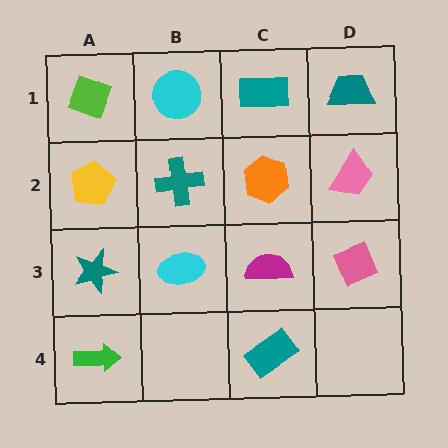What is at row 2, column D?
A pink trapezoid.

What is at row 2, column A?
A yellow pentagon.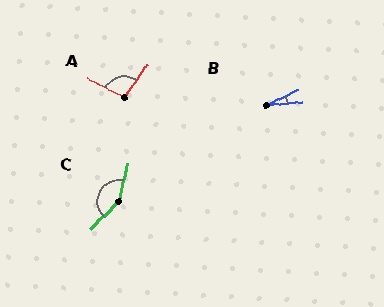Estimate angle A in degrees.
Approximately 97 degrees.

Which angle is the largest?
C, at approximately 150 degrees.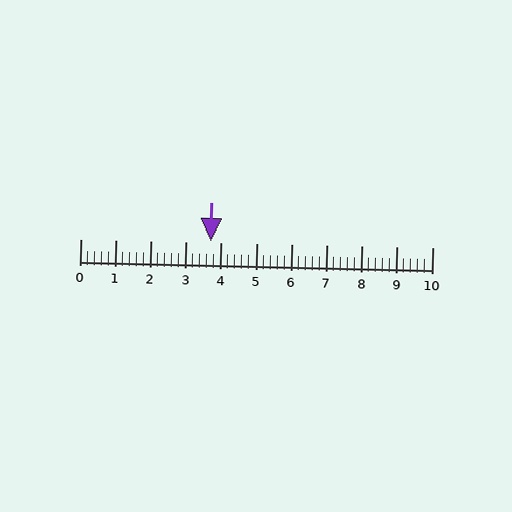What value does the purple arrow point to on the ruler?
The purple arrow points to approximately 3.7.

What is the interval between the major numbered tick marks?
The major tick marks are spaced 1 units apart.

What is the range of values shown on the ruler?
The ruler shows values from 0 to 10.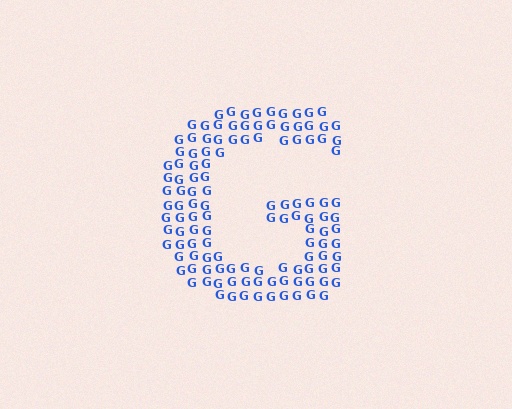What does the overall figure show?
The overall figure shows the letter G.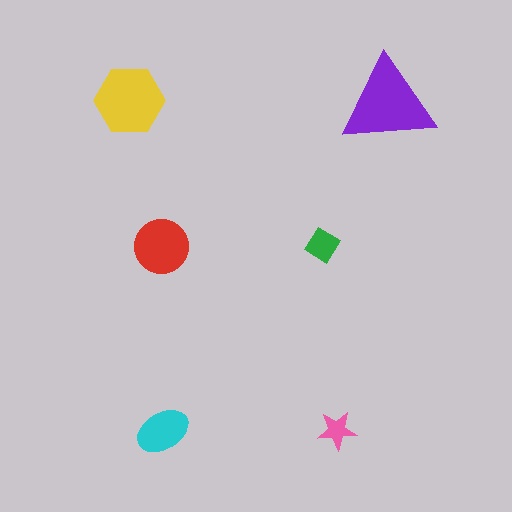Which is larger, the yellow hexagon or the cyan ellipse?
The yellow hexagon.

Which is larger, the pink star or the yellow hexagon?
The yellow hexagon.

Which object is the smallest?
The pink star.